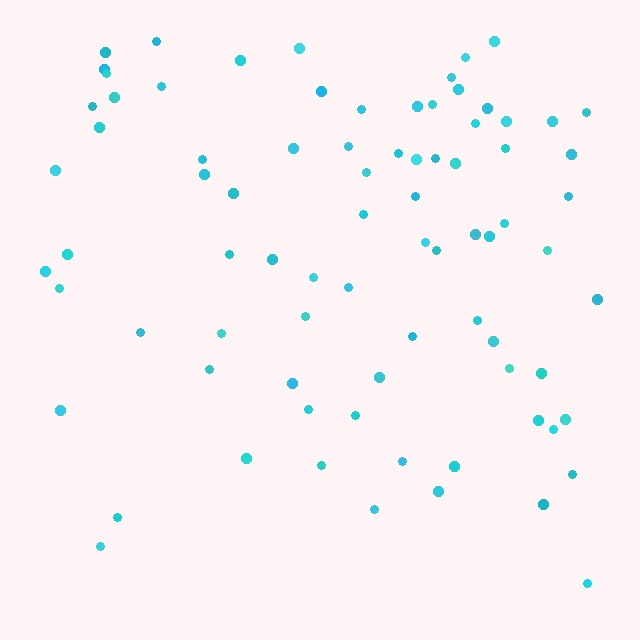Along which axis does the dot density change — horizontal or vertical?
Vertical.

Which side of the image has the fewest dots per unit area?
The bottom.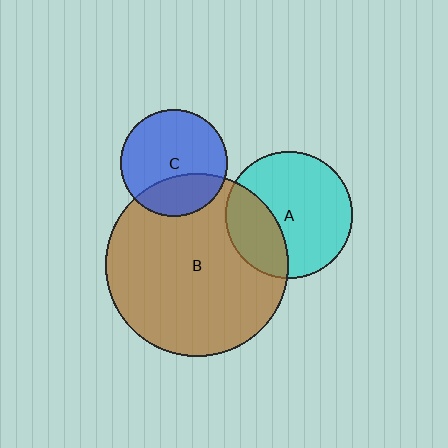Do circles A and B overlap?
Yes.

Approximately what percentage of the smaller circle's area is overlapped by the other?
Approximately 30%.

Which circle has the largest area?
Circle B (brown).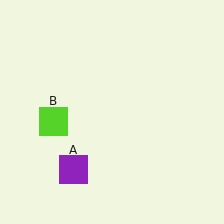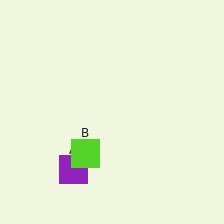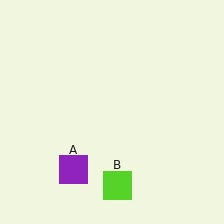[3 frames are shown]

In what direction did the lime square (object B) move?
The lime square (object B) moved down and to the right.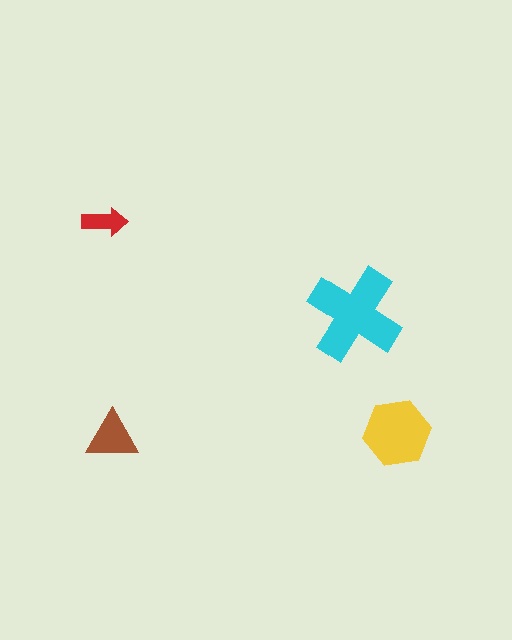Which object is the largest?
The cyan cross.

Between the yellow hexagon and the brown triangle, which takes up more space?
The yellow hexagon.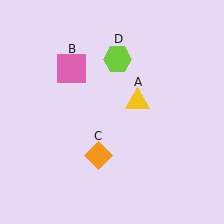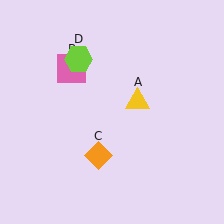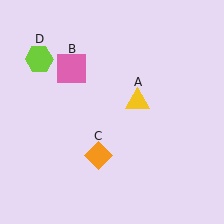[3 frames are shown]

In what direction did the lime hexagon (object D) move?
The lime hexagon (object D) moved left.